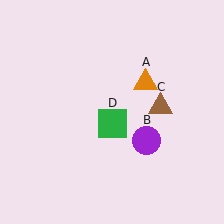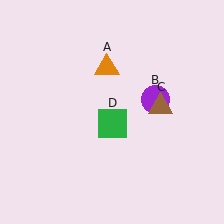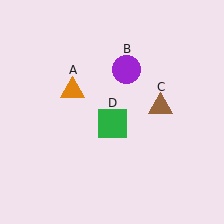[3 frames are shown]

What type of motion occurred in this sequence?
The orange triangle (object A), purple circle (object B) rotated counterclockwise around the center of the scene.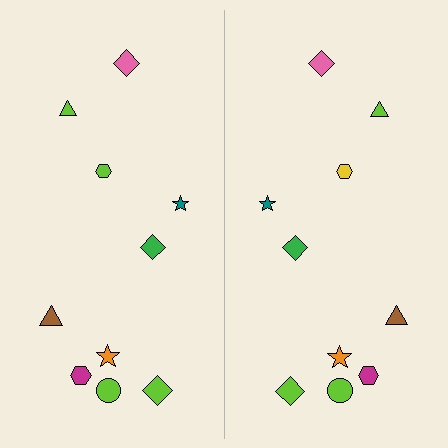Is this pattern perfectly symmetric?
No, the pattern is not perfectly symmetric. The yellow hexagon on the right side breaks the symmetry — its mirror counterpart is lime.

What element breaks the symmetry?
The yellow hexagon on the right side breaks the symmetry — its mirror counterpart is lime.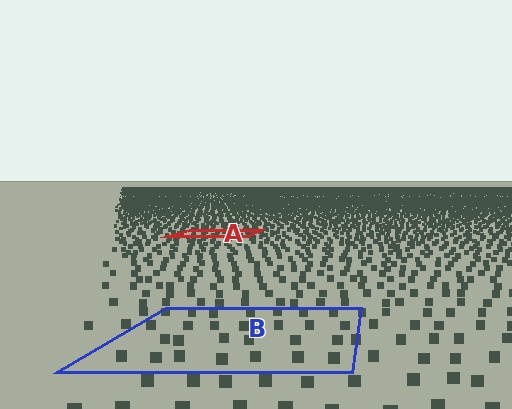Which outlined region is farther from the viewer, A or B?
Region A is farther from the viewer — the texture elements inside it appear smaller and more densely packed.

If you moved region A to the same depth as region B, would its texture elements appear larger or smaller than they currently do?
They would appear larger. At a closer depth, the same texture elements are projected at a bigger on-screen size.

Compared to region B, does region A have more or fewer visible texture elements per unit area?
Region A has more texture elements per unit area — they are packed more densely because it is farther away.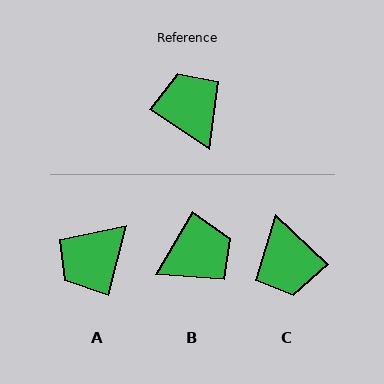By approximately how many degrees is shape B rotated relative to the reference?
Approximately 87 degrees clockwise.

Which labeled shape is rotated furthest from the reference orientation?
C, about 170 degrees away.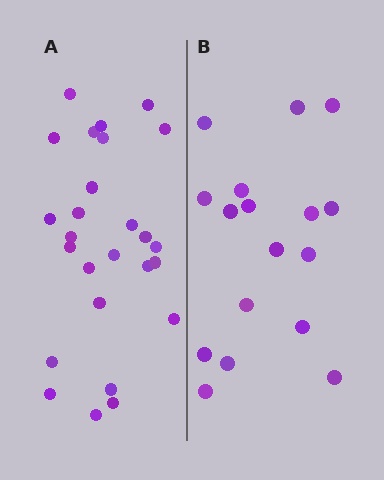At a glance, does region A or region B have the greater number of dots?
Region A (the left region) has more dots.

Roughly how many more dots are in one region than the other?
Region A has roughly 8 or so more dots than region B.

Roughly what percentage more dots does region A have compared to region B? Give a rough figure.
About 55% more.